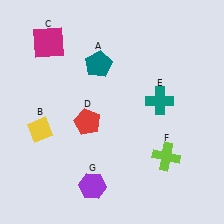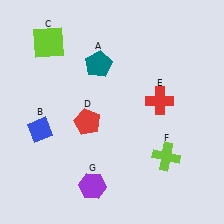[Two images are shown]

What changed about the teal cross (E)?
In Image 1, E is teal. In Image 2, it changed to red.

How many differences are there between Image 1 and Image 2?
There are 3 differences between the two images.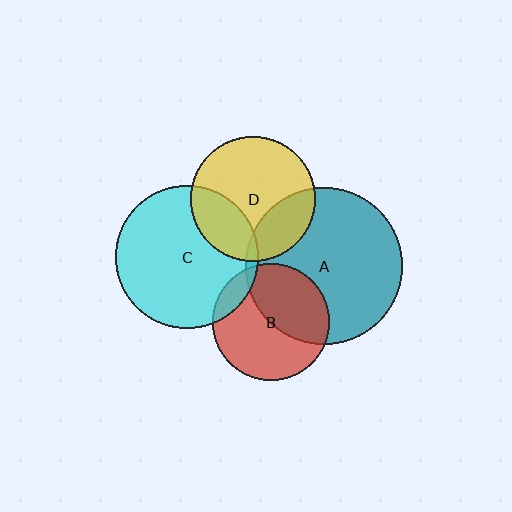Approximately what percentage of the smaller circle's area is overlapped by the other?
Approximately 25%.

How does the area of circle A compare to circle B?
Approximately 1.8 times.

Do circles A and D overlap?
Yes.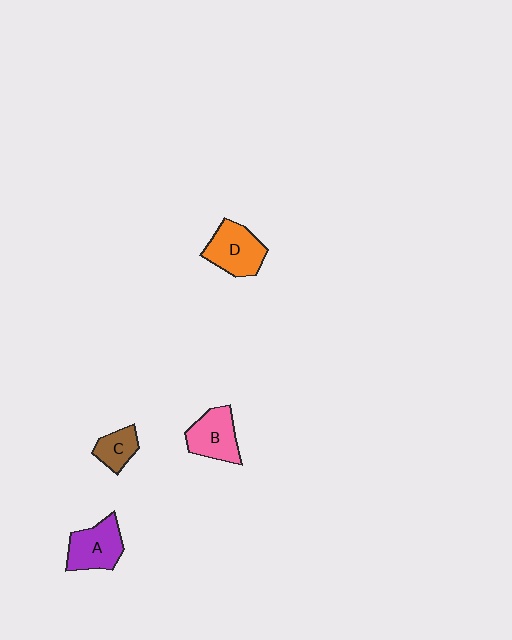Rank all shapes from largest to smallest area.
From largest to smallest: D (orange), A (purple), B (pink), C (brown).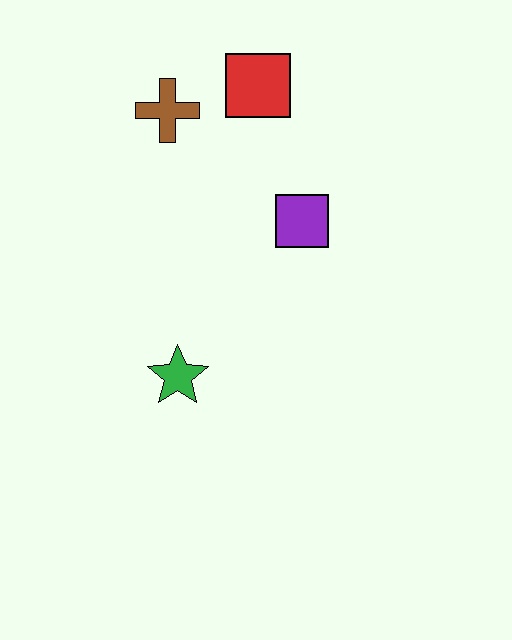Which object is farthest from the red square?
The green star is farthest from the red square.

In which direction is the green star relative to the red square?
The green star is below the red square.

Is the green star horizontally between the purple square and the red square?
No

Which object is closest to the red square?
The brown cross is closest to the red square.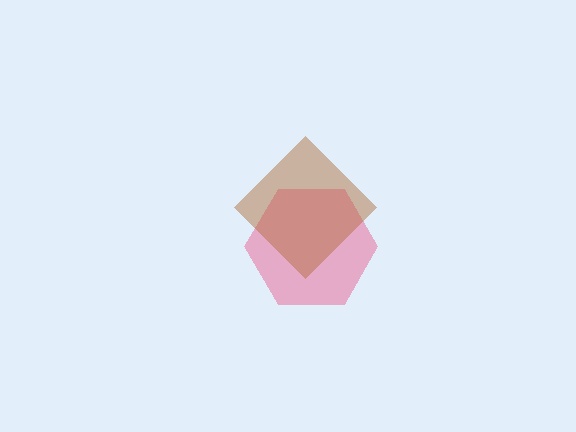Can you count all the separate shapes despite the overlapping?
Yes, there are 2 separate shapes.